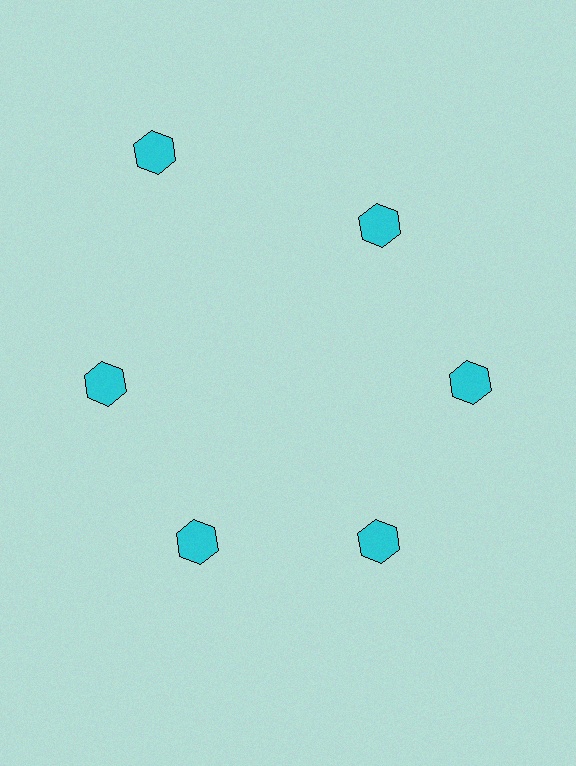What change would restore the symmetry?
The symmetry would be restored by moving it inward, back onto the ring so that all 6 hexagons sit at equal angles and equal distance from the center.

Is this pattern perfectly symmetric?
No. The 6 cyan hexagons are arranged in a ring, but one element near the 11 o'clock position is pushed outward from the center, breaking the 6-fold rotational symmetry.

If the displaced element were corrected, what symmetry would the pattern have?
It would have 6-fold rotational symmetry — the pattern would map onto itself every 60 degrees.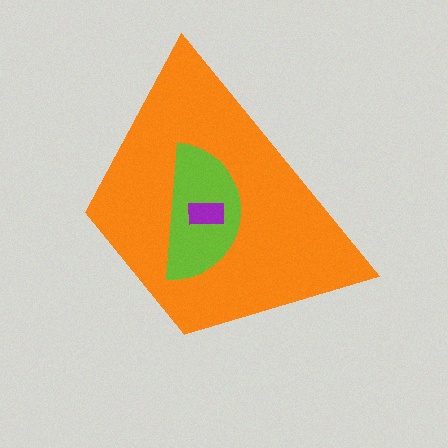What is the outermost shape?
The orange trapezoid.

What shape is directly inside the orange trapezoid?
The lime semicircle.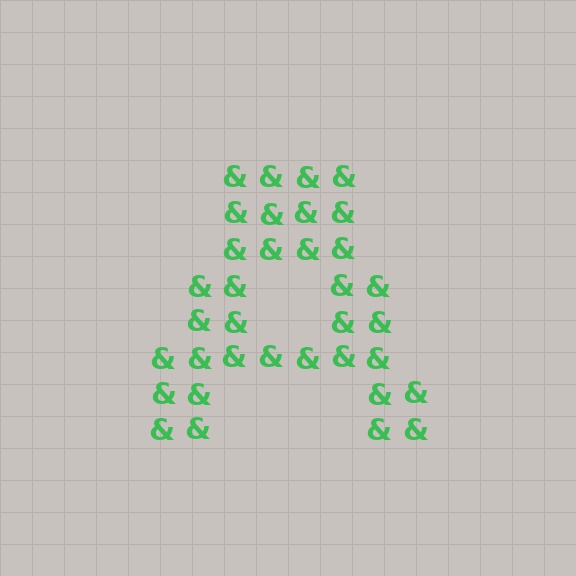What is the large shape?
The large shape is the letter A.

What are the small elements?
The small elements are ampersands.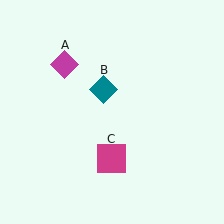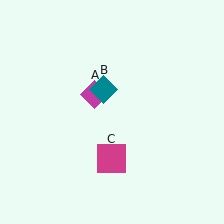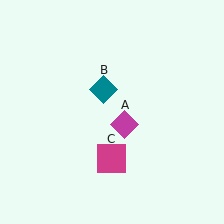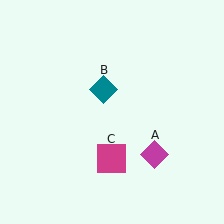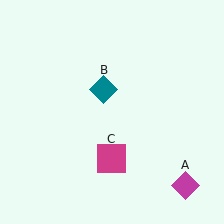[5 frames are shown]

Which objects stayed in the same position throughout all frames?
Teal diamond (object B) and magenta square (object C) remained stationary.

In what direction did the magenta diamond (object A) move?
The magenta diamond (object A) moved down and to the right.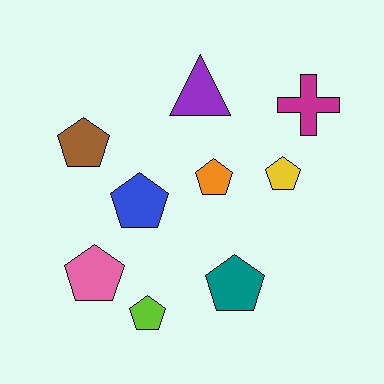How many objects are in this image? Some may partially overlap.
There are 9 objects.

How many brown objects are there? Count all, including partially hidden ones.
There is 1 brown object.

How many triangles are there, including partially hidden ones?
There is 1 triangle.